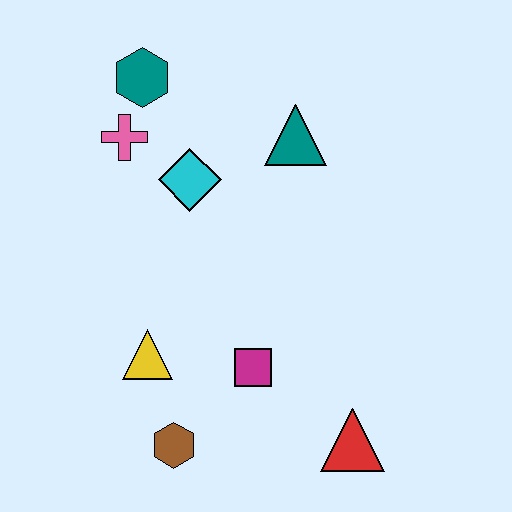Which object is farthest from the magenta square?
The teal hexagon is farthest from the magenta square.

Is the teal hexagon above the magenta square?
Yes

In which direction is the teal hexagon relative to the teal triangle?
The teal hexagon is to the left of the teal triangle.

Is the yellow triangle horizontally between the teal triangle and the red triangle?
No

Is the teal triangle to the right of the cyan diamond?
Yes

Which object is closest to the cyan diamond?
The pink cross is closest to the cyan diamond.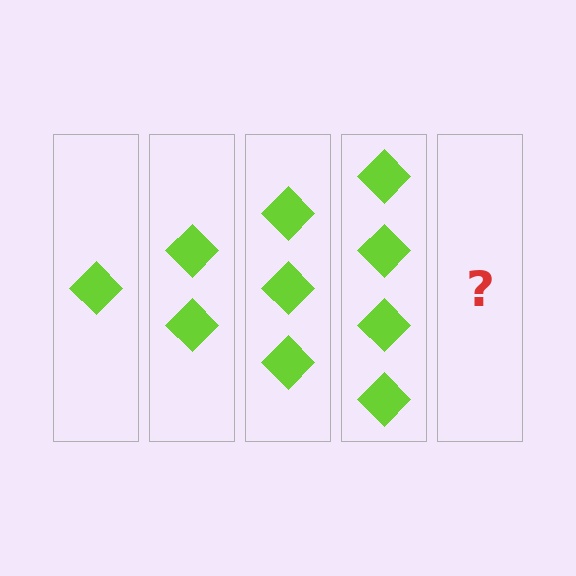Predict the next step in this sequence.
The next step is 5 diamonds.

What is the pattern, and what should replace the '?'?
The pattern is that each step adds one more diamond. The '?' should be 5 diamonds.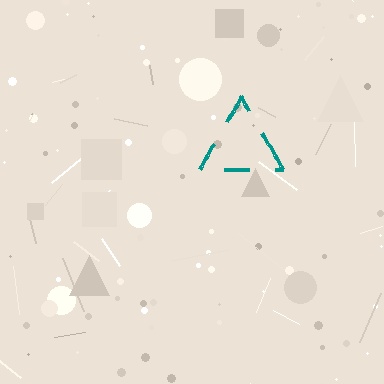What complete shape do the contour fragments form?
The contour fragments form a triangle.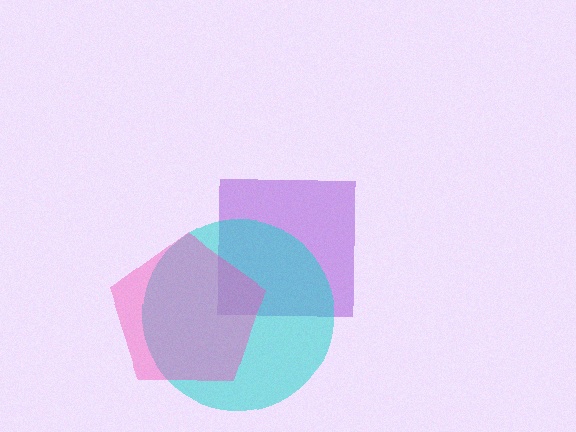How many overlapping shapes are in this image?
There are 3 overlapping shapes in the image.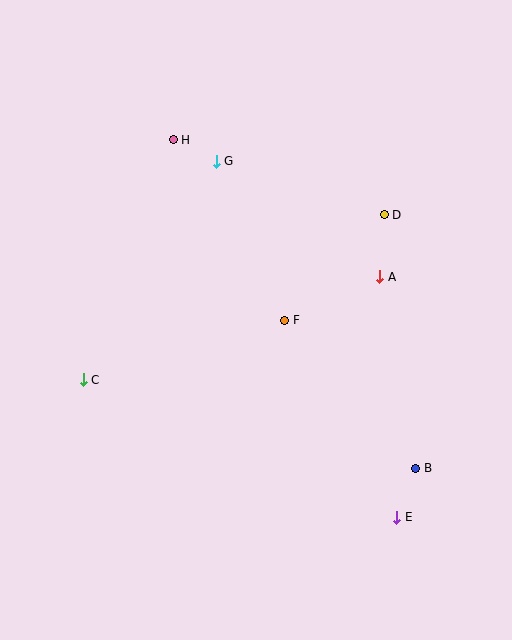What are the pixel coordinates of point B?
Point B is at (416, 468).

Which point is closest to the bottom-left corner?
Point C is closest to the bottom-left corner.